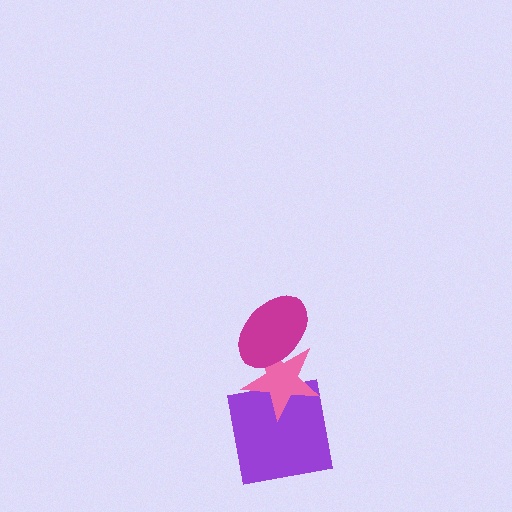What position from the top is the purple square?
The purple square is 3rd from the top.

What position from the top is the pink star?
The pink star is 2nd from the top.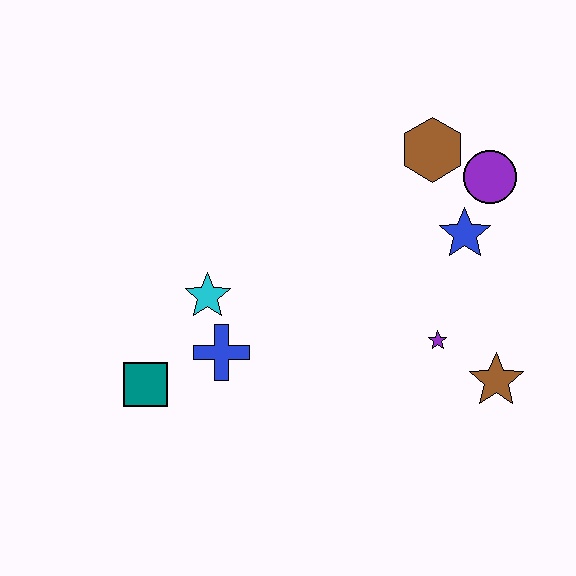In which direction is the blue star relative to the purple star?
The blue star is above the purple star.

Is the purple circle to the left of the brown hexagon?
No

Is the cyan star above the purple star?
Yes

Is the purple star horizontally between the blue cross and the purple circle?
Yes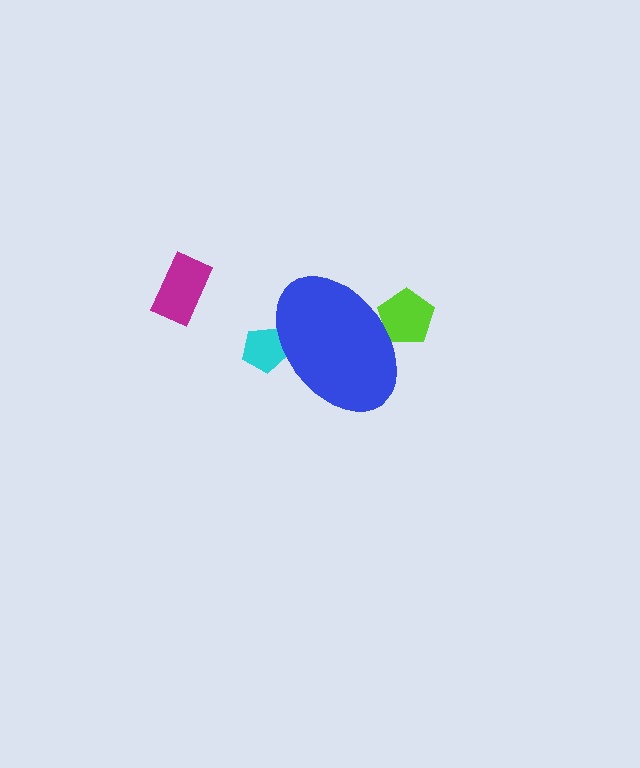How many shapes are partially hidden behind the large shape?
2 shapes are partially hidden.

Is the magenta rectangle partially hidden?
No, the magenta rectangle is fully visible.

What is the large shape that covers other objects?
A blue ellipse.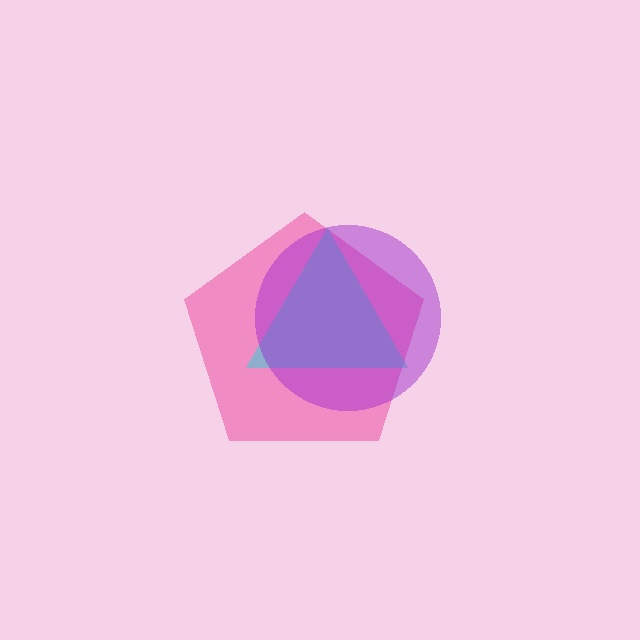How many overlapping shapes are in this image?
There are 3 overlapping shapes in the image.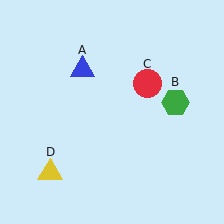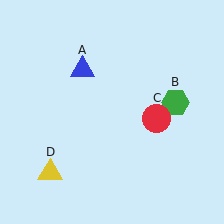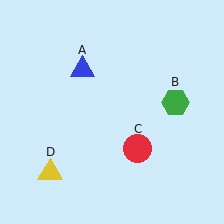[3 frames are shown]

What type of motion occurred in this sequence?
The red circle (object C) rotated clockwise around the center of the scene.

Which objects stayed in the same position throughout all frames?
Blue triangle (object A) and green hexagon (object B) and yellow triangle (object D) remained stationary.